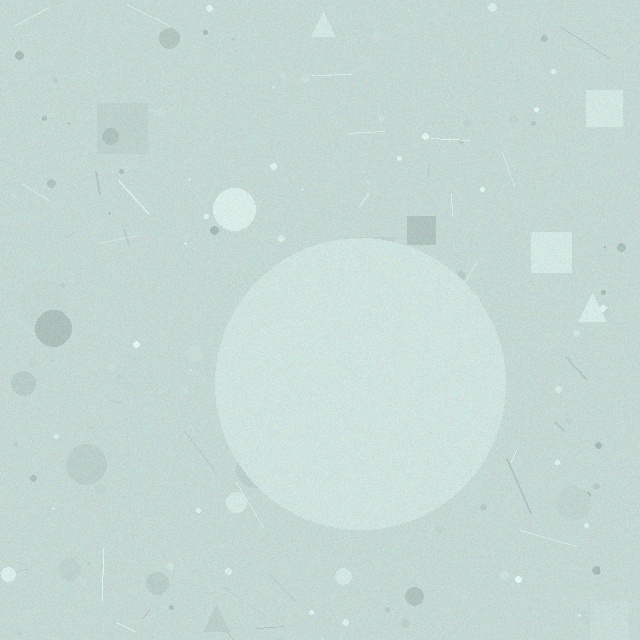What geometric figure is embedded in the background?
A circle is embedded in the background.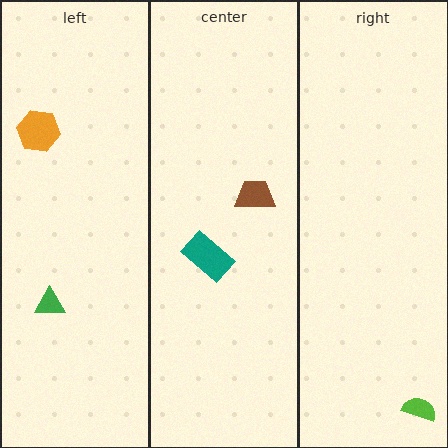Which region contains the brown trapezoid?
The center region.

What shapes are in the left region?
The orange hexagon, the green triangle.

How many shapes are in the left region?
2.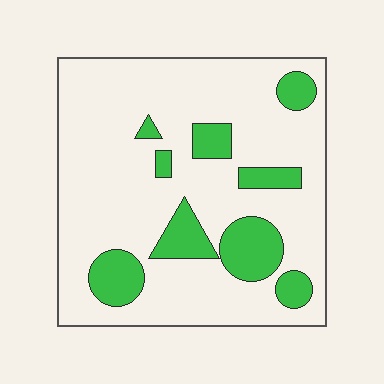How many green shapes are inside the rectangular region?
9.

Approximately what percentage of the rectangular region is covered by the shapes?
Approximately 20%.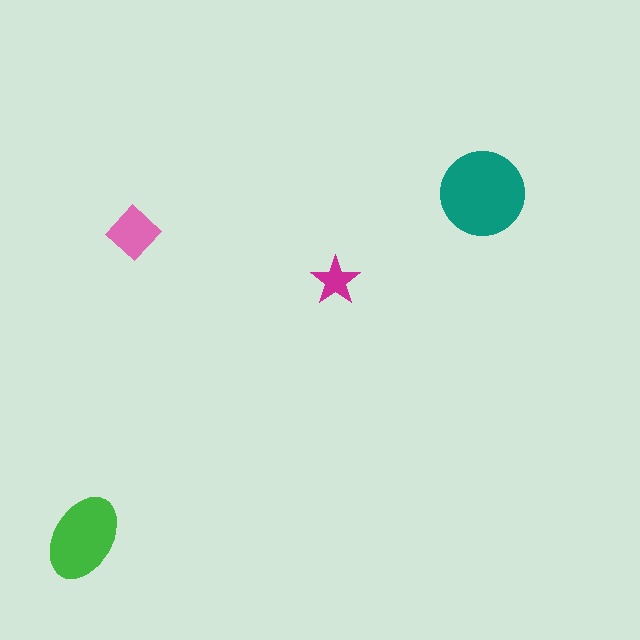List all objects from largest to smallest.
The teal circle, the green ellipse, the pink diamond, the magenta star.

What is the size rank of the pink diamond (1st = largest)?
3rd.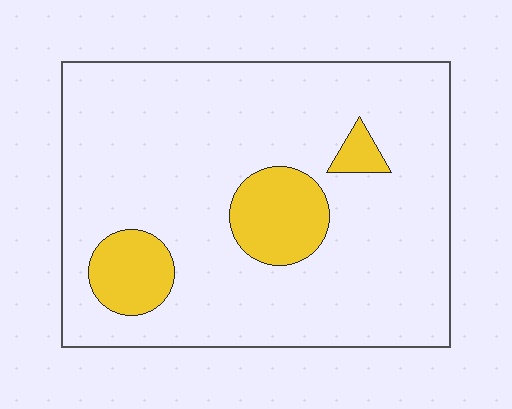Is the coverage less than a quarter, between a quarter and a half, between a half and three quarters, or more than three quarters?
Less than a quarter.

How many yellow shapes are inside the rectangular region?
3.